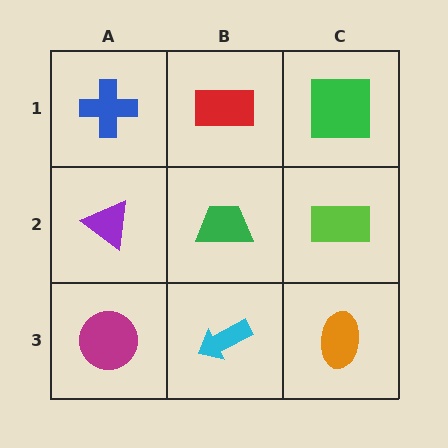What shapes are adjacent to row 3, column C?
A lime rectangle (row 2, column C), a cyan arrow (row 3, column B).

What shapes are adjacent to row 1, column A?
A purple triangle (row 2, column A), a red rectangle (row 1, column B).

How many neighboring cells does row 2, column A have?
3.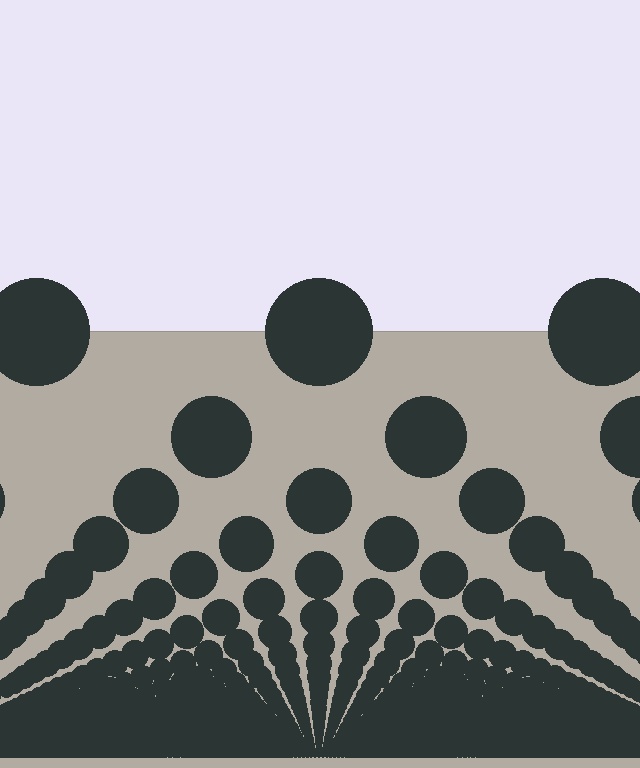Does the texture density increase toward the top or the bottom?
Density increases toward the bottom.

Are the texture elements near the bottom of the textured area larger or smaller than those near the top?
Smaller. The gradient is inverted — elements near the bottom are smaller and denser.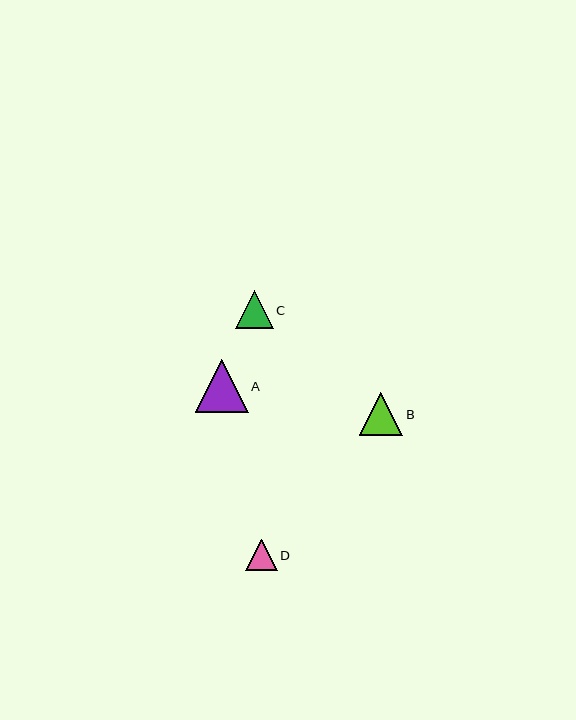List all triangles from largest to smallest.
From largest to smallest: A, B, C, D.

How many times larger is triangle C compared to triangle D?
Triangle C is approximately 1.2 times the size of triangle D.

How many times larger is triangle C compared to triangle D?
Triangle C is approximately 1.2 times the size of triangle D.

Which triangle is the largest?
Triangle A is the largest with a size of approximately 53 pixels.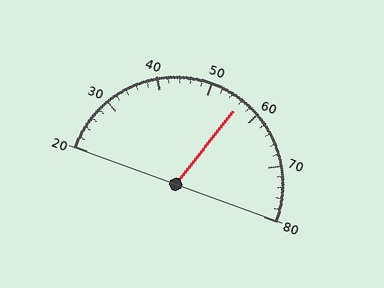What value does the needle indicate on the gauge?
The needle indicates approximately 56.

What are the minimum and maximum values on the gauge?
The gauge ranges from 20 to 80.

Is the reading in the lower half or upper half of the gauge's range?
The reading is in the upper half of the range (20 to 80).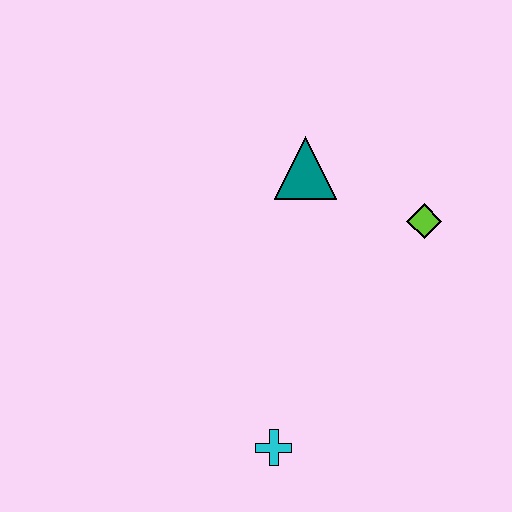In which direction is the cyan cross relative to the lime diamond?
The cyan cross is below the lime diamond.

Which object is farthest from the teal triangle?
The cyan cross is farthest from the teal triangle.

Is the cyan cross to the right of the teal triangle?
No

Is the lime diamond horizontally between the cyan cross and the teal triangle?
No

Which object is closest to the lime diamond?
The teal triangle is closest to the lime diamond.